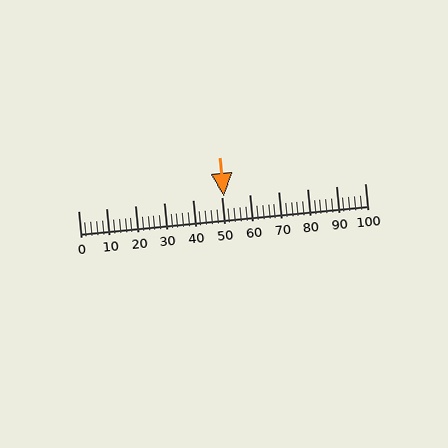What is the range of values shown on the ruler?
The ruler shows values from 0 to 100.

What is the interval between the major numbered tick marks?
The major tick marks are spaced 10 units apart.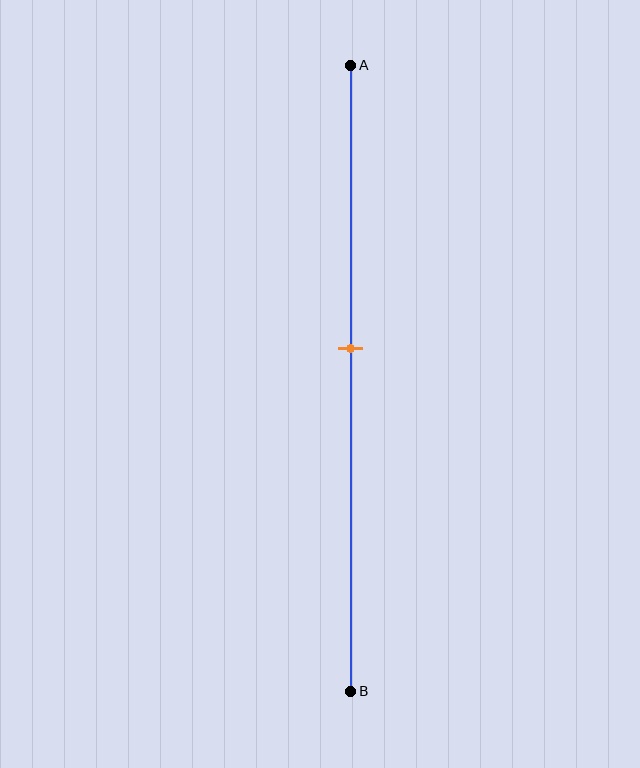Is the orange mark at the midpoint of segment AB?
No, the mark is at about 45% from A, not at the 50% midpoint.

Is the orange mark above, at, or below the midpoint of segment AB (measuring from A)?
The orange mark is above the midpoint of segment AB.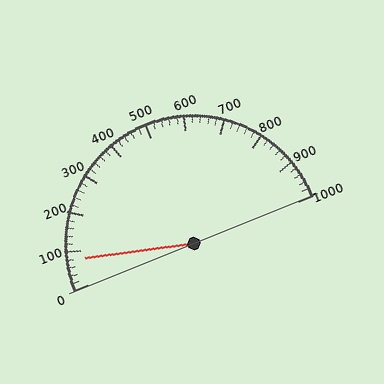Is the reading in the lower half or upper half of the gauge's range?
The reading is in the lower half of the range (0 to 1000).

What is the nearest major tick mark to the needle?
The nearest major tick mark is 100.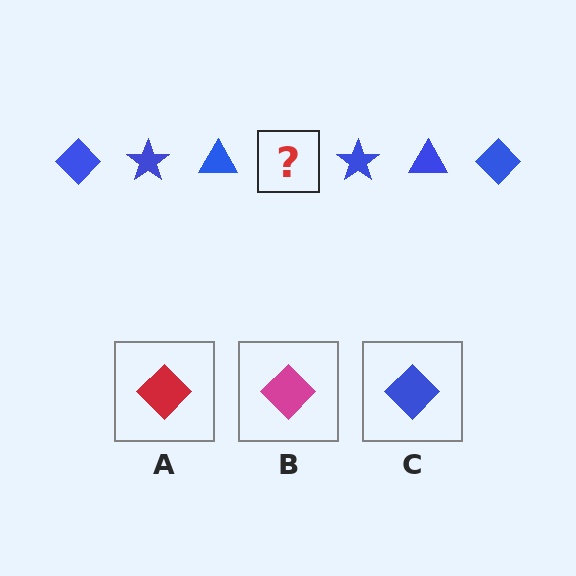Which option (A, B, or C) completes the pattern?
C.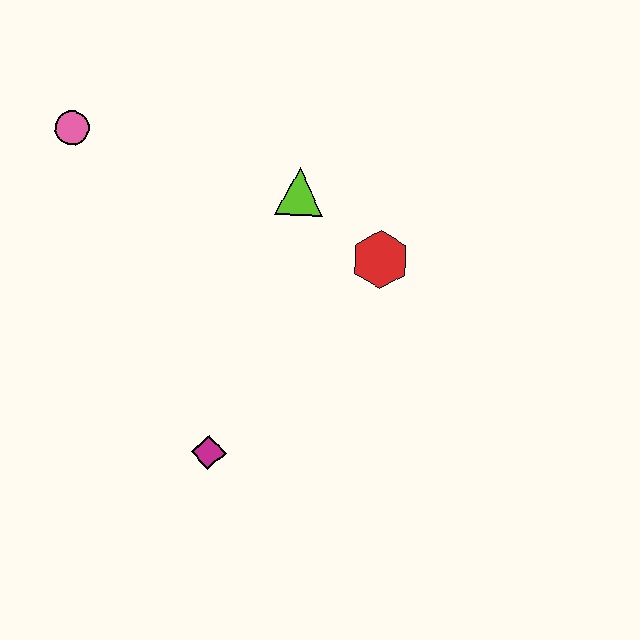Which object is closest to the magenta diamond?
The red hexagon is closest to the magenta diamond.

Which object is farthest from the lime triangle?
The magenta diamond is farthest from the lime triangle.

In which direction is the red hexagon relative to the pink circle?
The red hexagon is to the right of the pink circle.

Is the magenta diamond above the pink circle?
No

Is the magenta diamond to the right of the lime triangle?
No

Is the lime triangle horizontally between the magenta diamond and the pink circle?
No